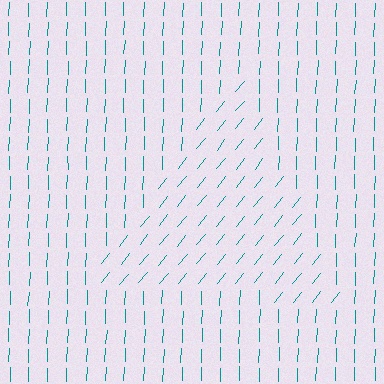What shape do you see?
I see a triangle.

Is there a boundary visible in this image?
Yes, there is a texture boundary formed by a change in line orientation.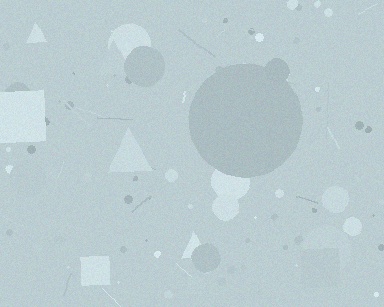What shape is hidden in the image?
A circle is hidden in the image.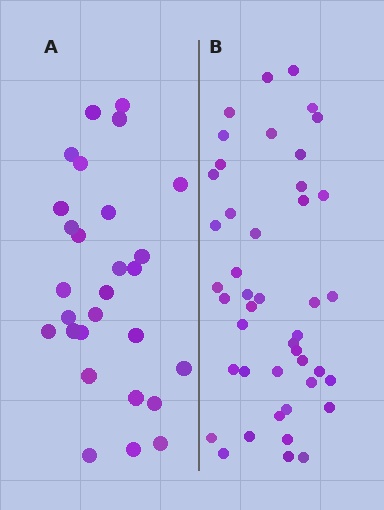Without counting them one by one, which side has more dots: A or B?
Region B (the right region) has more dots.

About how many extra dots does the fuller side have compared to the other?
Region B has approximately 15 more dots than region A.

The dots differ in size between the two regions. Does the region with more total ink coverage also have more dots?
No. Region A has more total ink coverage because its dots are larger, but region B actually contains more individual dots. Total area can be misleading — the number of items is what matters here.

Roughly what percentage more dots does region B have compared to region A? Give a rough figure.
About 55% more.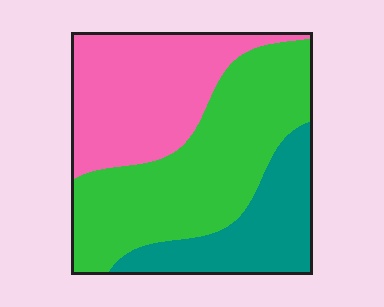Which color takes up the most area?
Green, at roughly 45%.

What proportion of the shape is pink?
Pink takes up between a sixth and a third of the shape.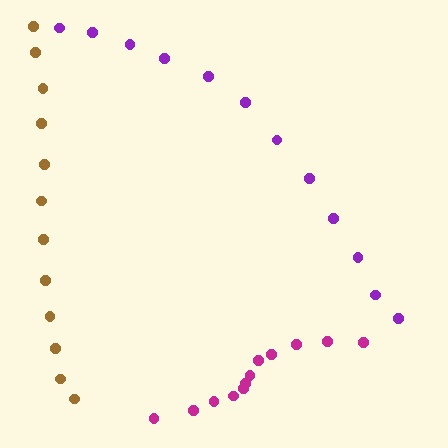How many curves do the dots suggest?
There are 3 distinct paths.